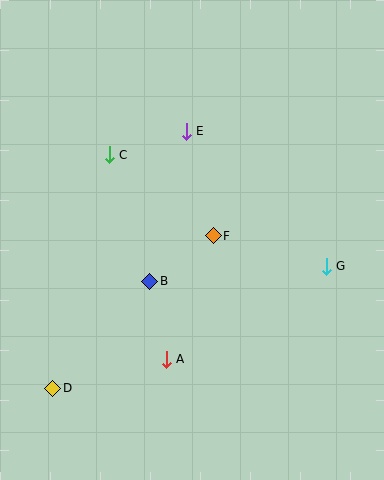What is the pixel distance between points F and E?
The distance between F and E is 108 pixels.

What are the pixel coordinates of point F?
Point F is at (213, 236).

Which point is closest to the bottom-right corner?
Point G is closest to the bottom-right corner.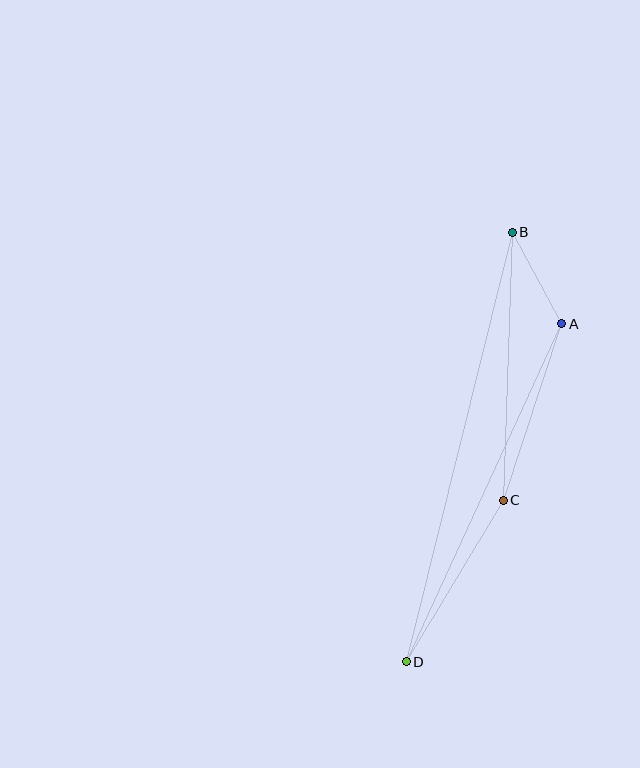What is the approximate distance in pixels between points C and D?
The distance between C and D is approximately 188 pixels.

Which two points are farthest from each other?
Points B and D are farthest from each other.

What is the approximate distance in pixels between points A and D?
The distance between A and D is approximately 372 pixels.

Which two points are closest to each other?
Points A and B are closest to each other.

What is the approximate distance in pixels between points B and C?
The distance between B and C is approximately 268 pixels.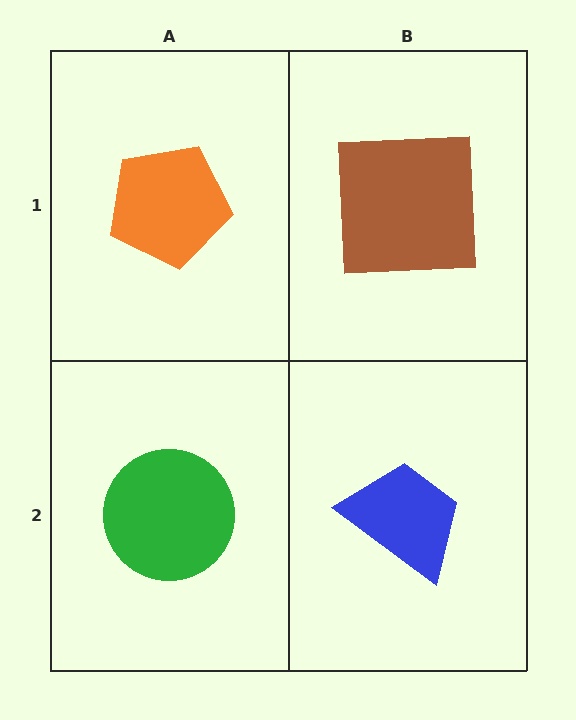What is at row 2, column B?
A blue trapezoid.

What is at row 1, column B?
A brown square.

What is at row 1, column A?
An orange pentagon.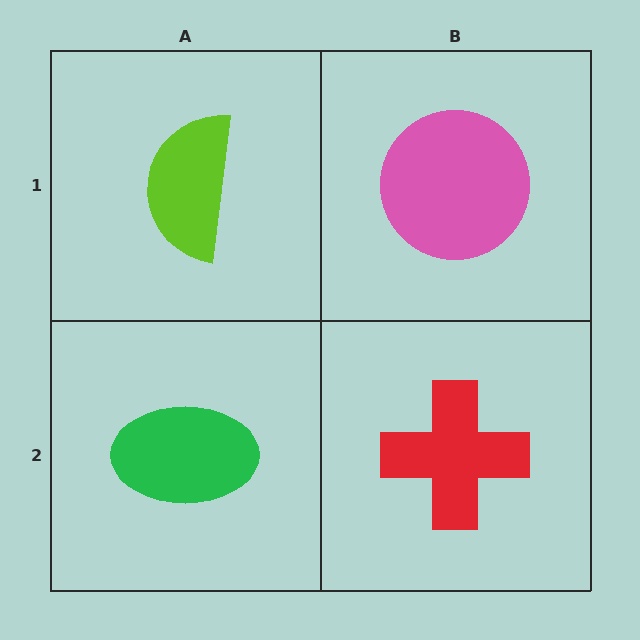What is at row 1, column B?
A pink circle.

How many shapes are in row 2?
2 shapes.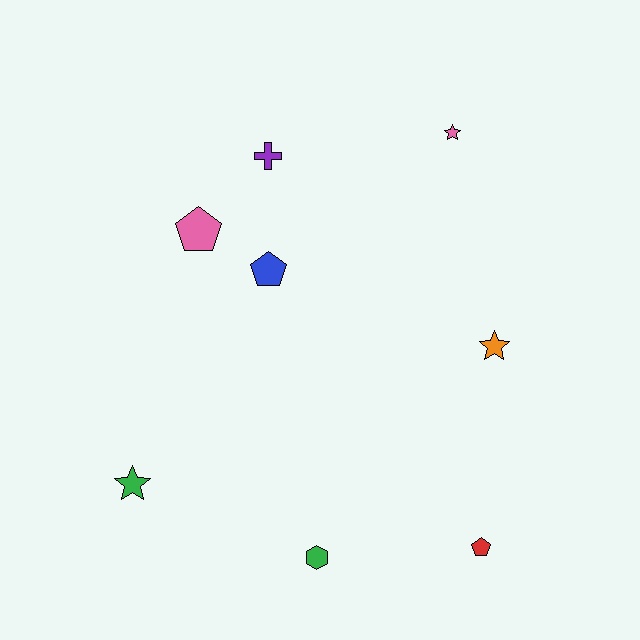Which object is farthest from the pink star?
The green star is farthest from the pink star.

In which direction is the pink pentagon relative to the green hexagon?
The pink pentagon is above the green hexagon.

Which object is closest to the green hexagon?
The red pentagon is closest to the green hexagon.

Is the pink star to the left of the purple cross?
No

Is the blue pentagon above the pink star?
No